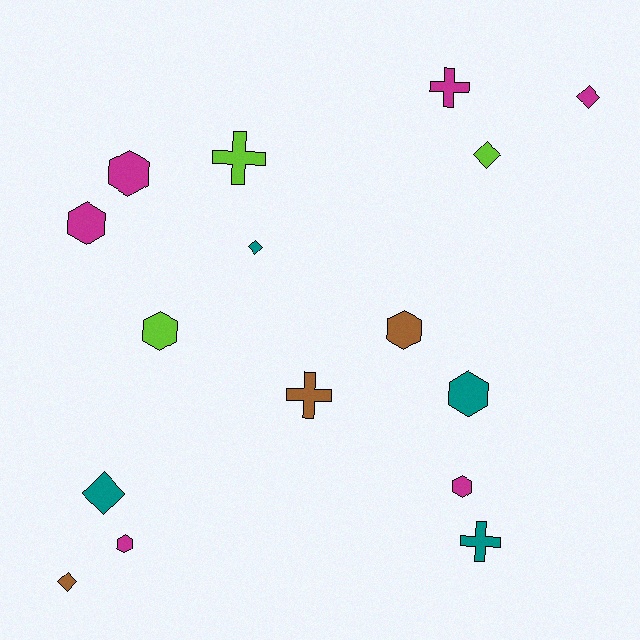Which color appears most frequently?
Magenta, with 6 objects.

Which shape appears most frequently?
Hexagon, with 7 objects.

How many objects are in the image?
There are 16 objects.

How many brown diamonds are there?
There is 1 brown diamond.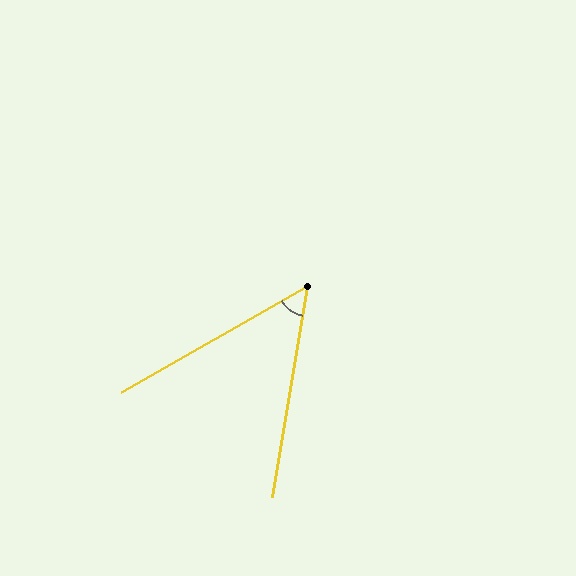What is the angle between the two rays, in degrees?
Approximately 51 degrees.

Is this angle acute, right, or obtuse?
It is acute.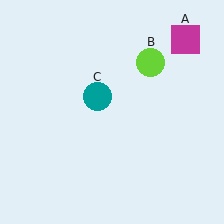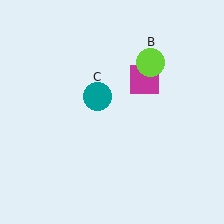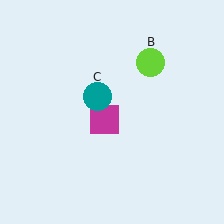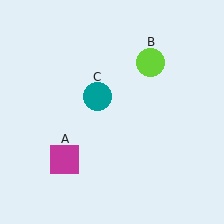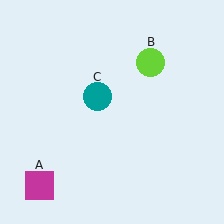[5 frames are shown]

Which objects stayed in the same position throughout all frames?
Lime circle (object B) and teal circle (object C) remained stationary.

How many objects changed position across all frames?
1 object changed position: magenta square (object A).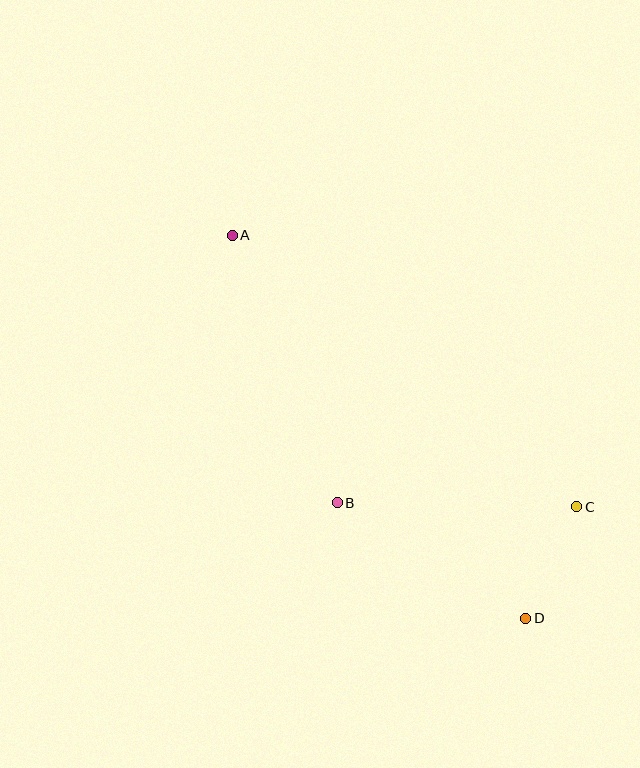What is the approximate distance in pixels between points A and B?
The distance between A and B is approximately 287 pixels.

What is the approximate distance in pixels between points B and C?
The distance between B and C is approximately 239 pixels.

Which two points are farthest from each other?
Points A and D are farthest from each other.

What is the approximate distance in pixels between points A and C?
The distance between A and C is approximately 438 pixels.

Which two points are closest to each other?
Points C and D are closest to each other.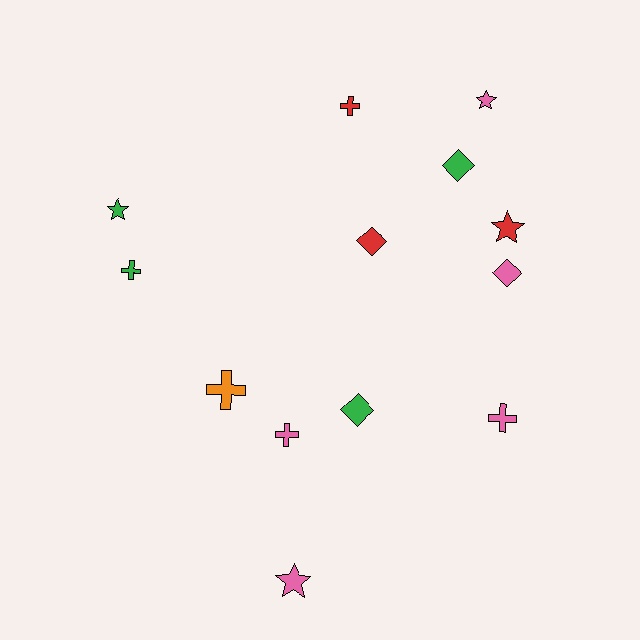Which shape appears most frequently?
Cross, with 5 objects.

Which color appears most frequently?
Pink, with 5 objects.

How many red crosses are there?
There is 1 red cross.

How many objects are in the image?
There are 13 objects.